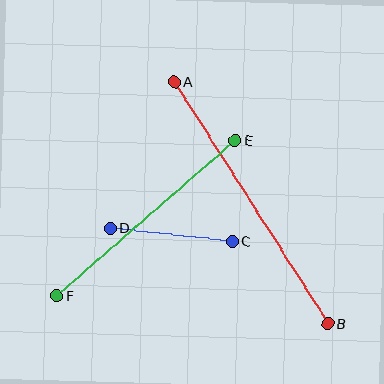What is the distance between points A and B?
The distance is approximately 287 pixels.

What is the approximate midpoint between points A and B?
The midpoint is at approximately (251, 203) pixels.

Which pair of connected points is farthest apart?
Points A and B are farthest apart.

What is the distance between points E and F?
The distance is approximately 236 pixels.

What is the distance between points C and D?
The distance is approximately 122 pixels.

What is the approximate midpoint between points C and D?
The midpoint is at approximately (171, 235) pixels.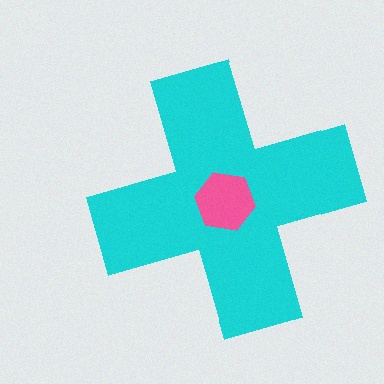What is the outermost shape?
The cyan cross.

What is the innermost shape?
The pink hexagon.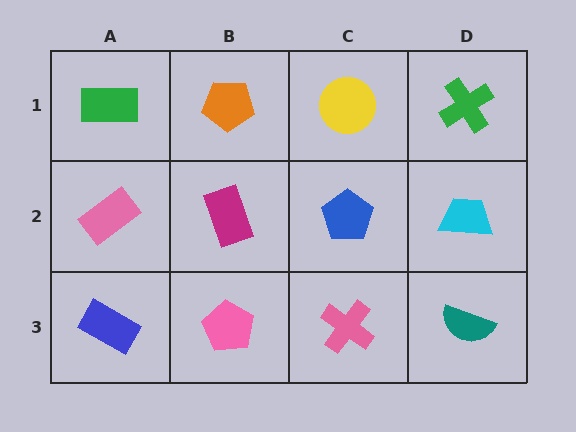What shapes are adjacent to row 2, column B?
An orange pentagon (row 1, column B), a pink pentagon (row 3, column B), a pink rectangle (row 2, column A), a blue pentagon (row 2, column C).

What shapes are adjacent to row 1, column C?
A blue pentagon (row 2, column C), an orange pentagon (row 1, column B), a green cross (row 1, column D).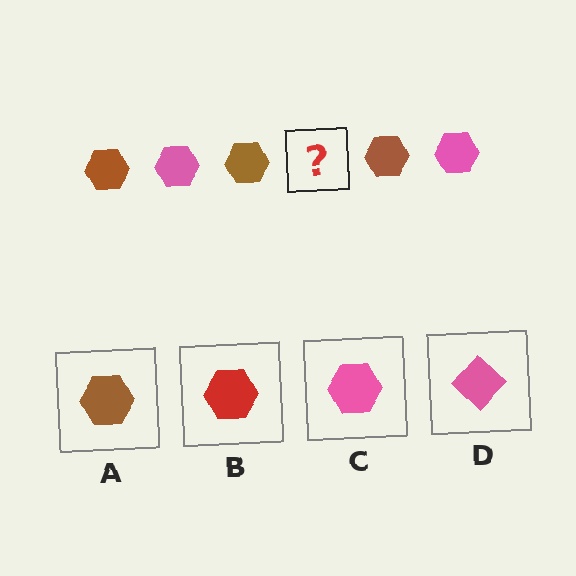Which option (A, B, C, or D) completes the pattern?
C.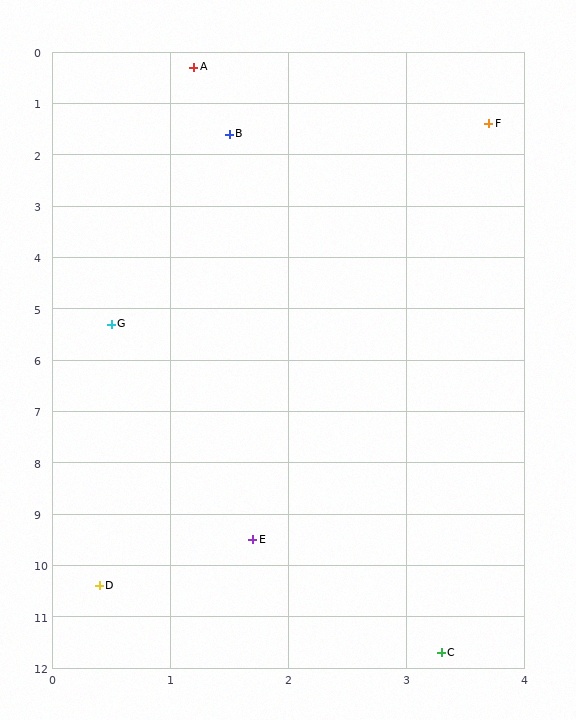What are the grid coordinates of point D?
Point D is at approximately (0.4, 10.4).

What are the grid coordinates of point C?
Point C is at approximately (3.3, 11.7).